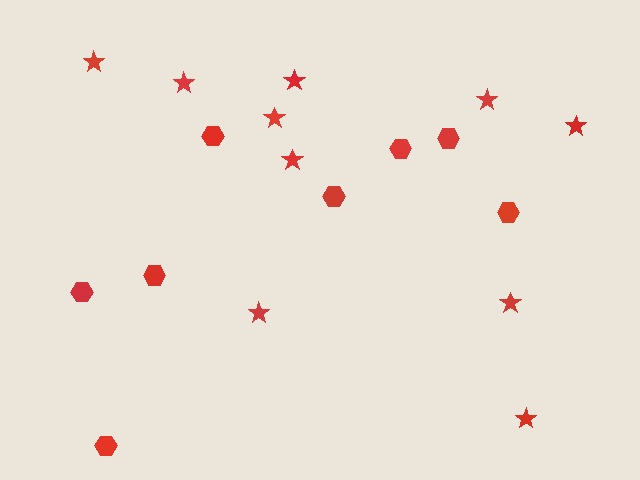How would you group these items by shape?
There are 2 groups: one group of stars (10) and one group of hexagons (8).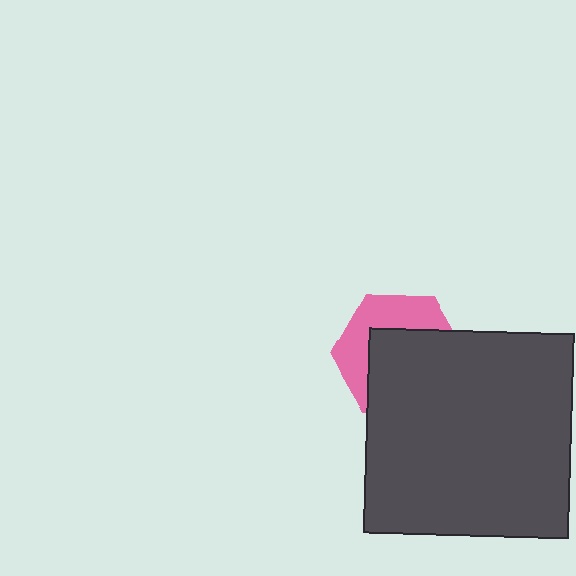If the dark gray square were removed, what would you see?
You would see the complete pink hexagon.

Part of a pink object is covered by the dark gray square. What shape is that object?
It is a hexagon.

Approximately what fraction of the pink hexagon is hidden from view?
Roughly 60% of the pink hexagon is hidden behind the dark gray square.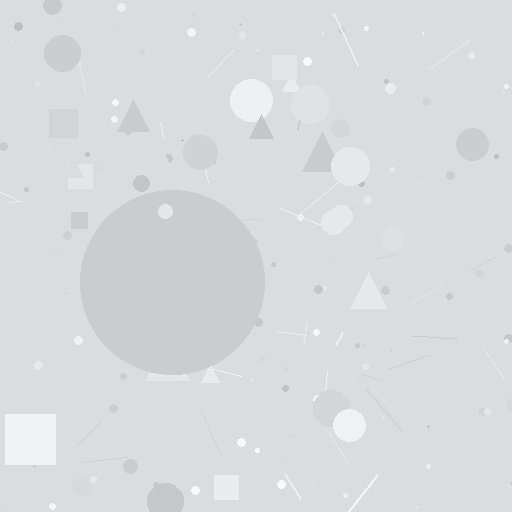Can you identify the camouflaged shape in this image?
The camouflaged shape is a circle.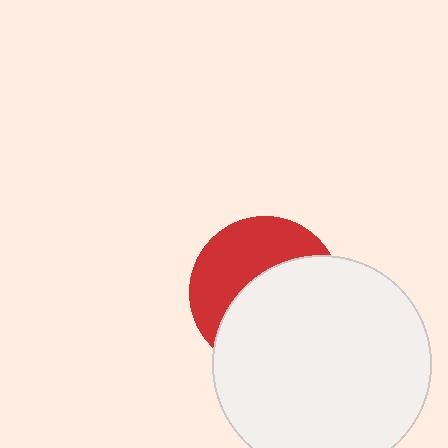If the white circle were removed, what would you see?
You would see the complete red circle.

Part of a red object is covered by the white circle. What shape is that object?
It is a circle.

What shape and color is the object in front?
The object in front is a white circle.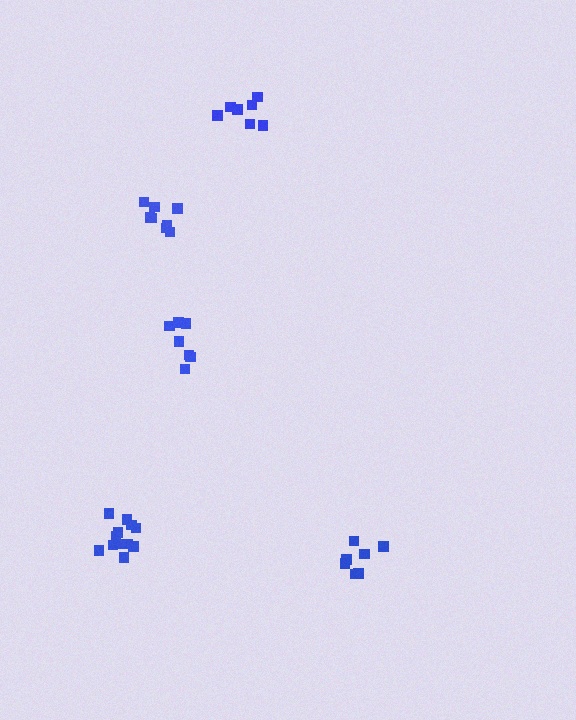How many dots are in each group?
Group 1: 7 dots, Group 2: 12 dots, Group 3: 8 dots, Group 4: 7 dots, Group 5: 7 dots (41 total).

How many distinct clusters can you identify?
There are 5 distinct clusters.